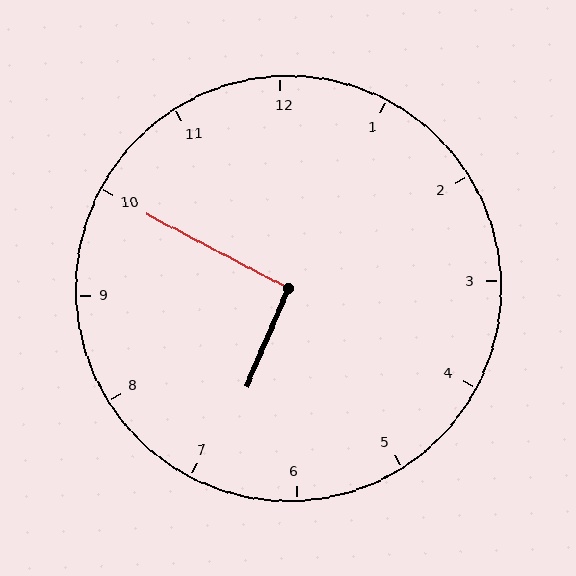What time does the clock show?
6:50.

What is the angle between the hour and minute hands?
Approximately 95 degrees.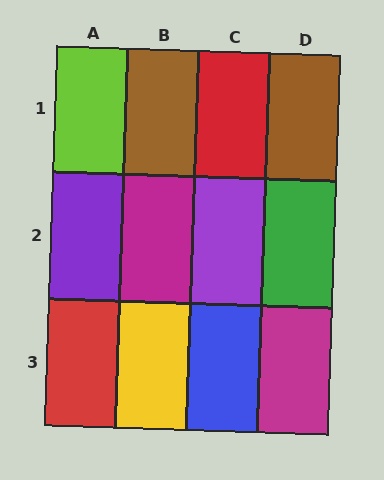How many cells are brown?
2 cells are brown.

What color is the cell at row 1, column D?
Brown.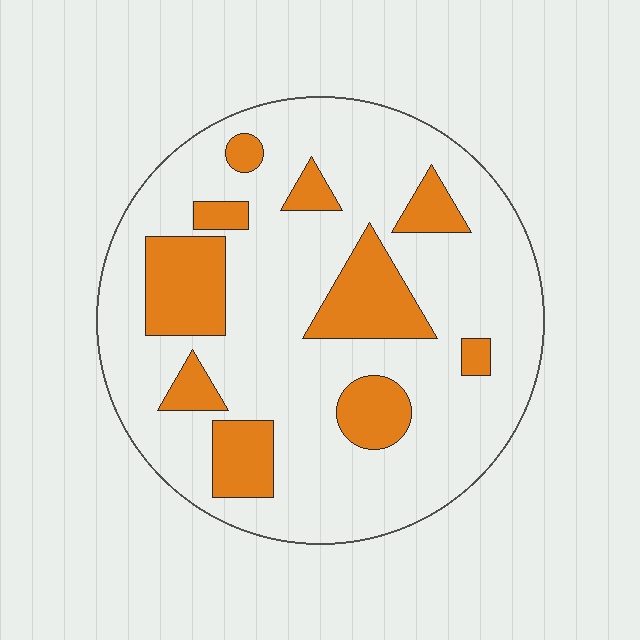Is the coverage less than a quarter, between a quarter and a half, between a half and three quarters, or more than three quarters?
Less than a quarter.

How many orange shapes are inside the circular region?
10.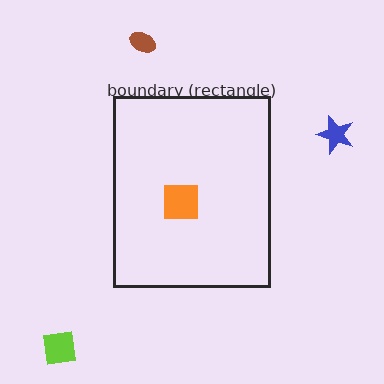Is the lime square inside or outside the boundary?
Outside.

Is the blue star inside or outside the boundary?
Outside.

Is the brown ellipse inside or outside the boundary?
Outside.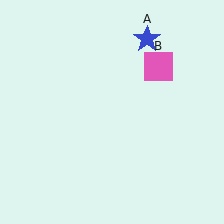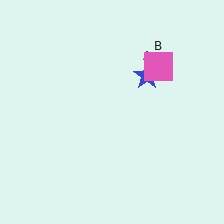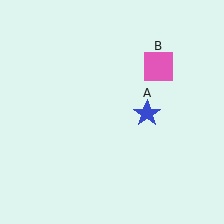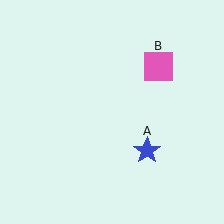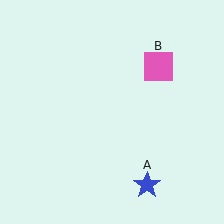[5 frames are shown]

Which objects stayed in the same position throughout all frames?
Pink square (object B) remained stationary.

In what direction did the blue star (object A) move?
The blue star (object A) moved down.